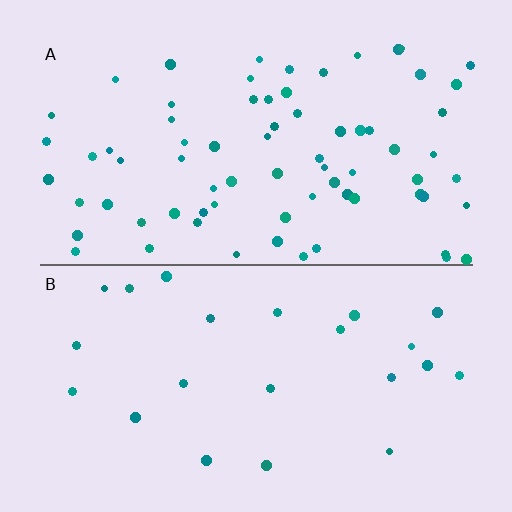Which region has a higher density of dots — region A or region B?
A (the top).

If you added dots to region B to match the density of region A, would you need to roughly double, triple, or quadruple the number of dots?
Approximately triple.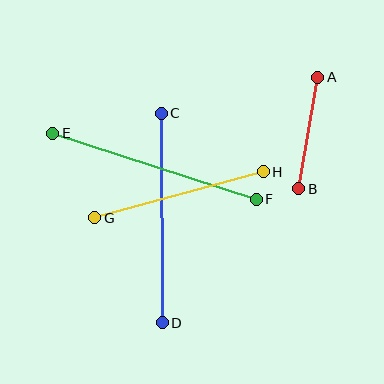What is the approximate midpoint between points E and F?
The midpoint is at approximately (154, 166) pixels.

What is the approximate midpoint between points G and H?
The midpoint is at approximately (179, 195) pixels.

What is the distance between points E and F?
The distance is approximately 213 pixels.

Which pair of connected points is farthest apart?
Points E and F are farthest apart.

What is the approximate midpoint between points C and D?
The midpoint is at approximately (162, 218) pixels.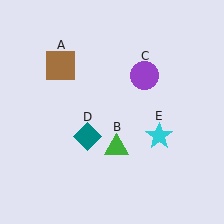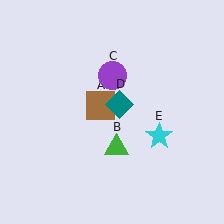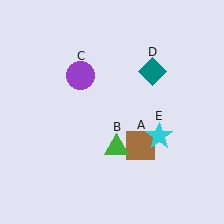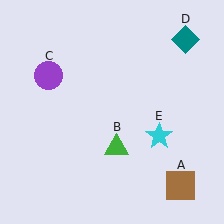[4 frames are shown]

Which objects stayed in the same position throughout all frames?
Green triangle (object B) and cyan star (object E) remained stationary.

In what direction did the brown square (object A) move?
The brown square (object A) moved down and to the right.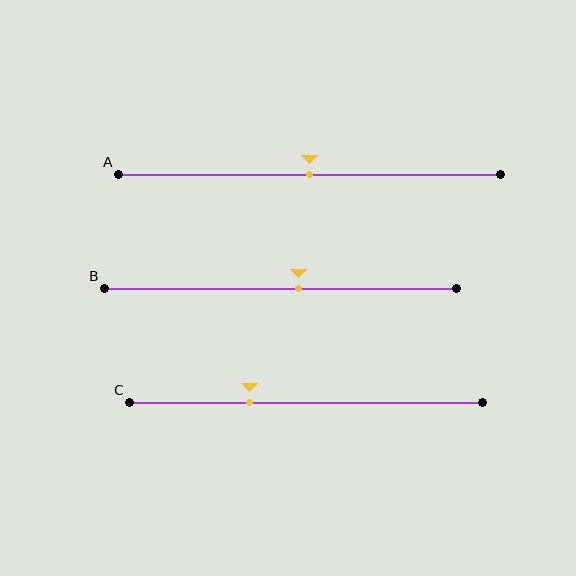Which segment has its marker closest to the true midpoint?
Segment A has its marker closest to the true midpoint.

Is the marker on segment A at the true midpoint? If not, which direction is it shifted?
Yes, the marker on segment A is at the true midpoint.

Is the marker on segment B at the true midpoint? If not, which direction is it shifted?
No, the marker on segment B is shifted to the right by about 5% of the segment length.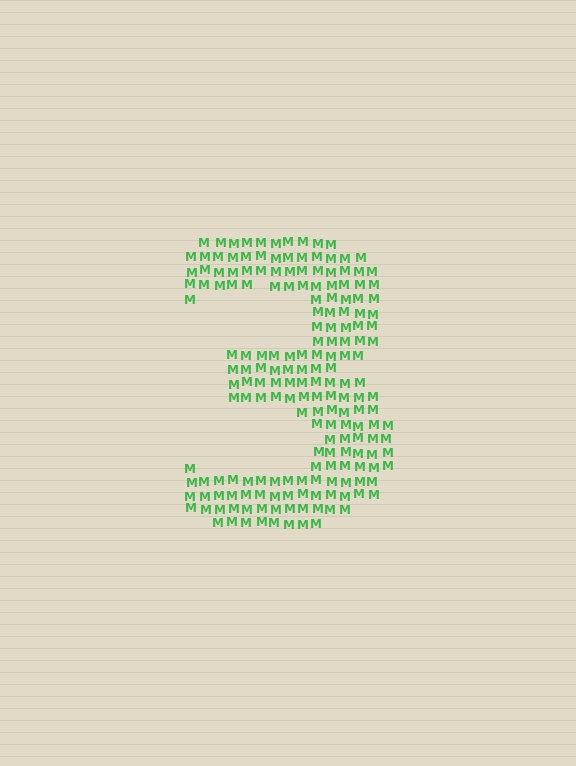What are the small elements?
The small elements are letter M's.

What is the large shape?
The large shape is the digit 3.